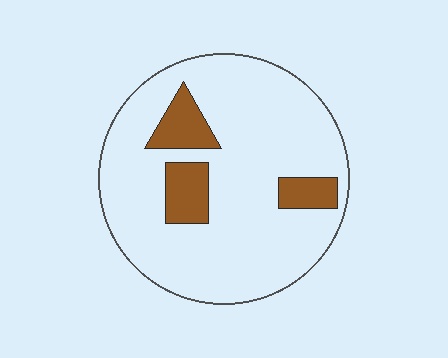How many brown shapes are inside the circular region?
3.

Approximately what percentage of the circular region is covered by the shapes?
Approximately 15%.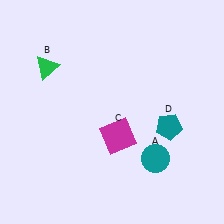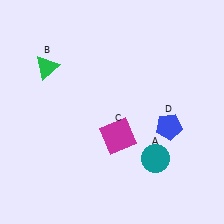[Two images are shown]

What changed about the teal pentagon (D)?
In Image 1, D is teal. In Image 2, it changed to blue.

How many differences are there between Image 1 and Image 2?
There is 1 difference between the two images.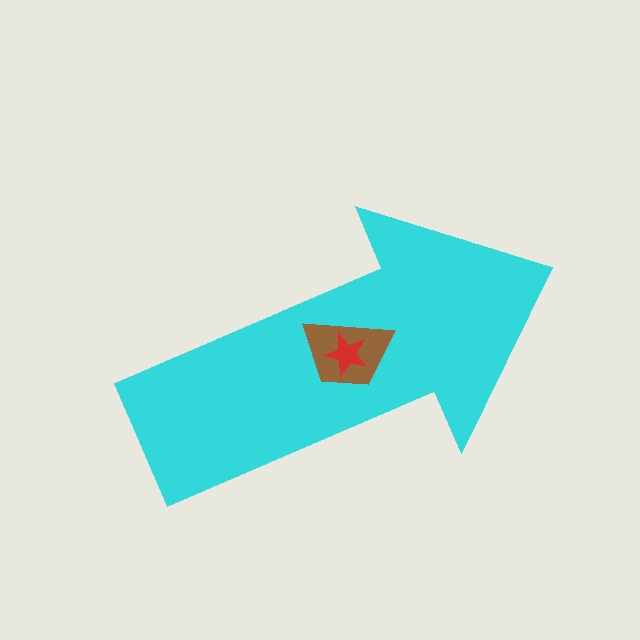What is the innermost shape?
The red star.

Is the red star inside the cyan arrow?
Yes.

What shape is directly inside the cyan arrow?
The brown trapezoid.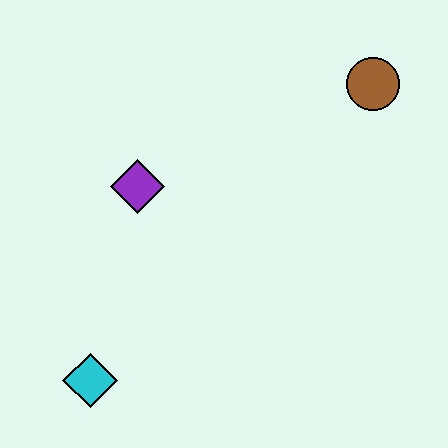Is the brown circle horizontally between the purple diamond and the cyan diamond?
No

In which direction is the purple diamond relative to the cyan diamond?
The purple diamond is above the cyan diamond.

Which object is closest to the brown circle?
The purple diamond is closest to the brown circle.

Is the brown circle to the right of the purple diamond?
Yes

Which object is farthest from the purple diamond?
The brown circle is farthest from the purple diamond.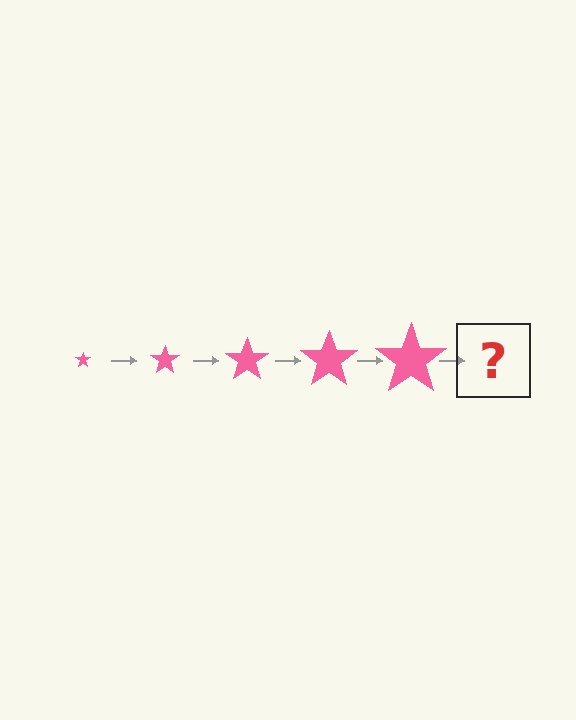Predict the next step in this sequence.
The next step is a pink star, larger than the previous one.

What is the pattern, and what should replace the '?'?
The pattern is that the star gets progressively larger each step. The '?' should be a pink star, larger than the previous one.